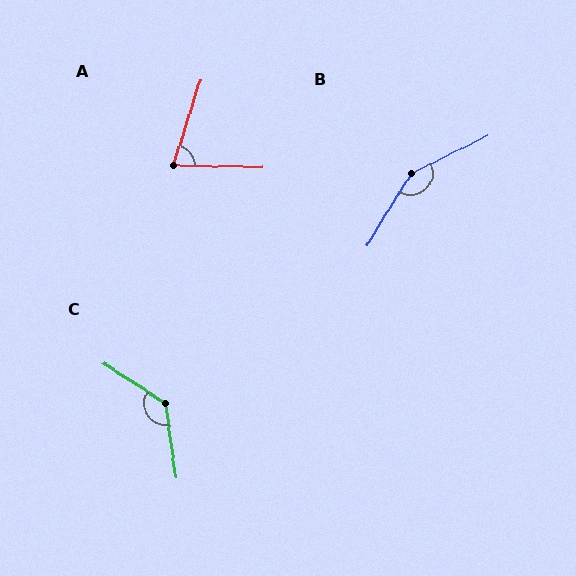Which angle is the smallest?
A, at approximately 73 degrees.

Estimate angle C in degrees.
Approximately 131 degrees.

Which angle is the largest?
B, at approximately 148 degrees.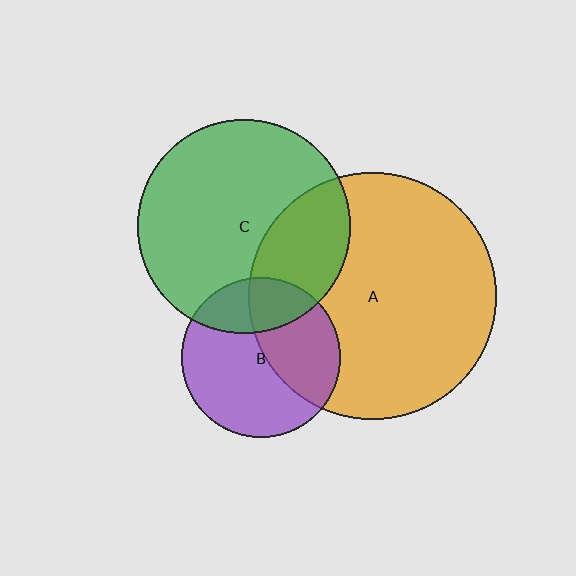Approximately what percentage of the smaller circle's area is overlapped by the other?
Approximately 30%.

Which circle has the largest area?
Circle A (orange).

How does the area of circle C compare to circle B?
Approximately 1.8 times.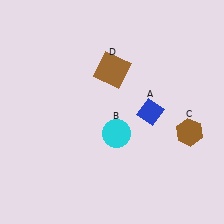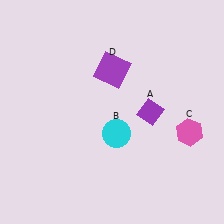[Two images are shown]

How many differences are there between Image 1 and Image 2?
There are 3 differences between the two images.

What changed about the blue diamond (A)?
In Image 1, A is blue. In Image 2, it changed to purple.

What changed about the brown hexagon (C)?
In Image 1, C is brown. In Image 2, it changed to pink.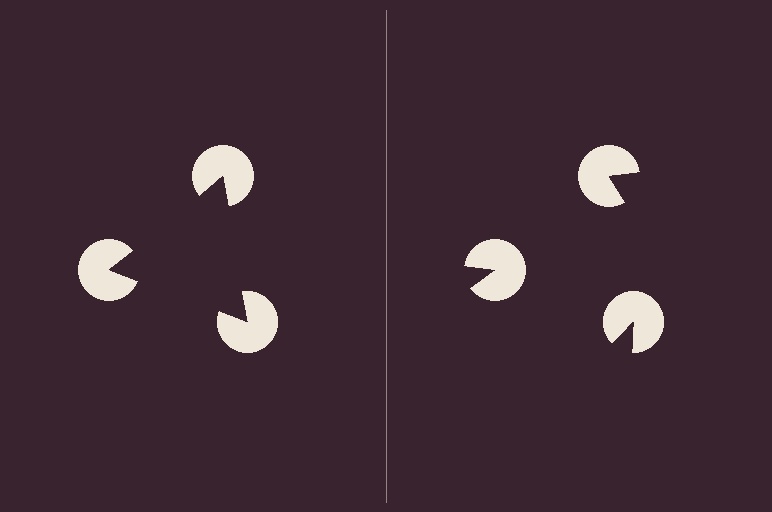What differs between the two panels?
The pac-man discs are positioned identically on both sides; only the wedge orientations differ. On the left they align to a triangle; on the right they are misaligned.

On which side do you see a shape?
An illusory triangle appears on the left side. On the right side the wedge cuts are rotated, so no coherent shape forms.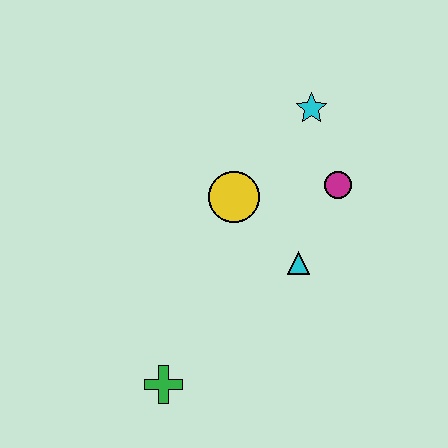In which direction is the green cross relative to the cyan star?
The green cross is below the cyan star.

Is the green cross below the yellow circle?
Yes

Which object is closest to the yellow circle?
The cyan triangle is closest to the yellow circle.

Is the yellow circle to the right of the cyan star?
No